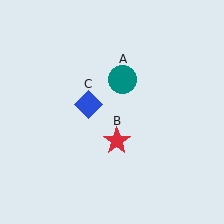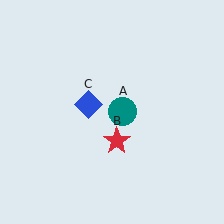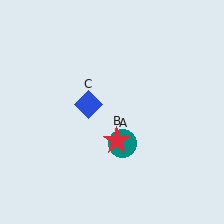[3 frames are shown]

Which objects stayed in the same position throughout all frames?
Red star (object B) and blue diamond (object C) remained stationary.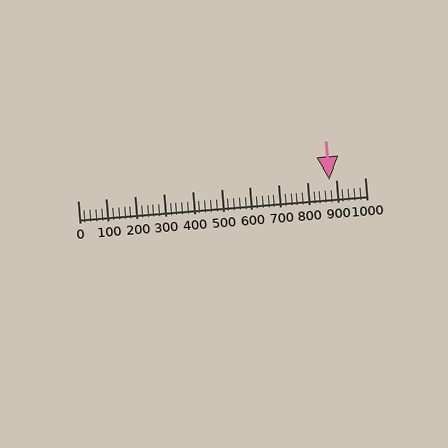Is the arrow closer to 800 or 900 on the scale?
The arrow is closer to 900.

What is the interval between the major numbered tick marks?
The major tick marks are spaced 100 units apart.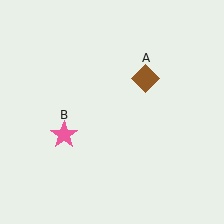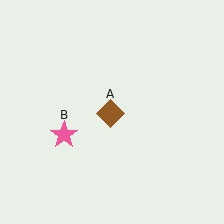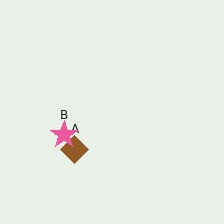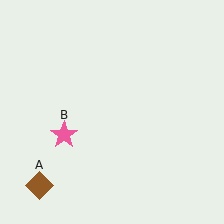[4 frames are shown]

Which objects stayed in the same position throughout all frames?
Pink star (object B) remained stationary.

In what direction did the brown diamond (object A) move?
The brown diamond (object A) moved down and to the left.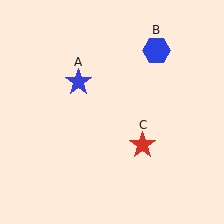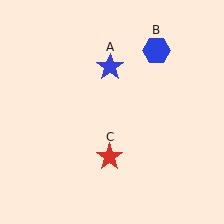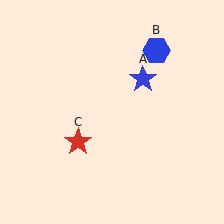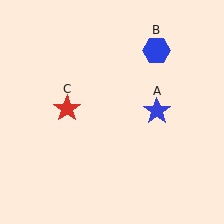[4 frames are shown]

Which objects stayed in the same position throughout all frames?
Blue hexagon (object B) remained stationary.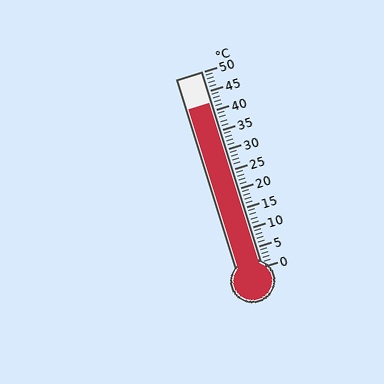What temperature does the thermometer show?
The thermometer shows approximately 42°C.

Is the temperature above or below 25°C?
The temperature is above 25°C.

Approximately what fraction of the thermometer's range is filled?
The thermometer is filled to approximately 85% of its range.